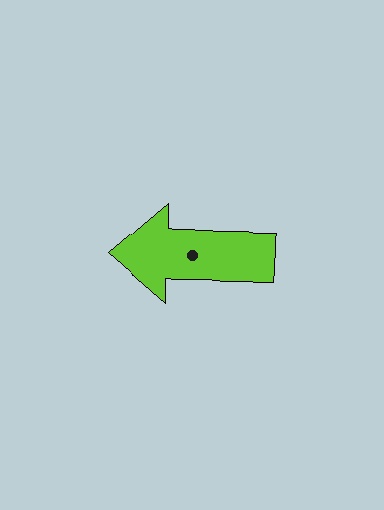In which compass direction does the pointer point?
West.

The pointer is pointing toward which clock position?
Roughly 9 o'clock.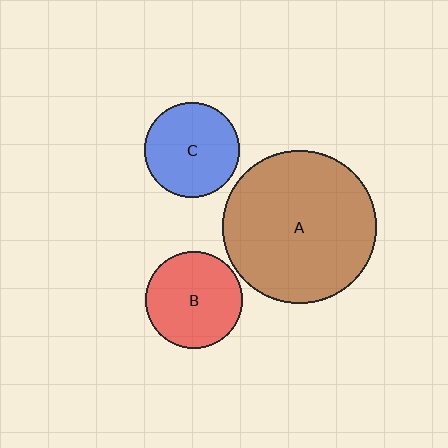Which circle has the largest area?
Circle A (brown).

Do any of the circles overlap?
No, none of the circles overlap.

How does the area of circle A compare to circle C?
Approximately 2.6 times.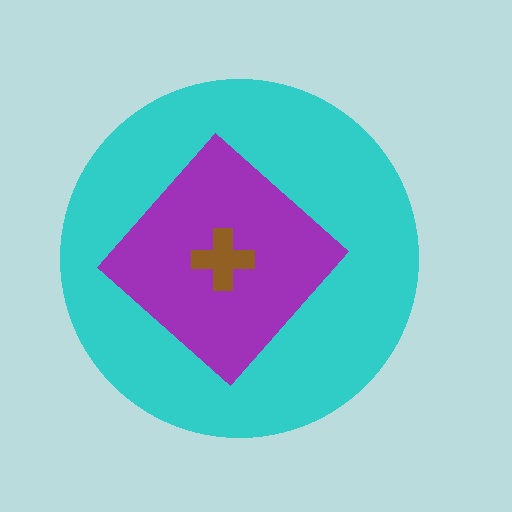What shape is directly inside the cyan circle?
The purple diamond.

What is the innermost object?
The brown cross.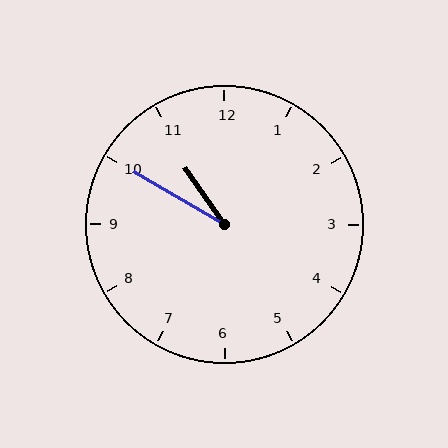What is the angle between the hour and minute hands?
Approximately 25 degrees.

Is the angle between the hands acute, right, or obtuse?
It is acute.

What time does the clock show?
10:50.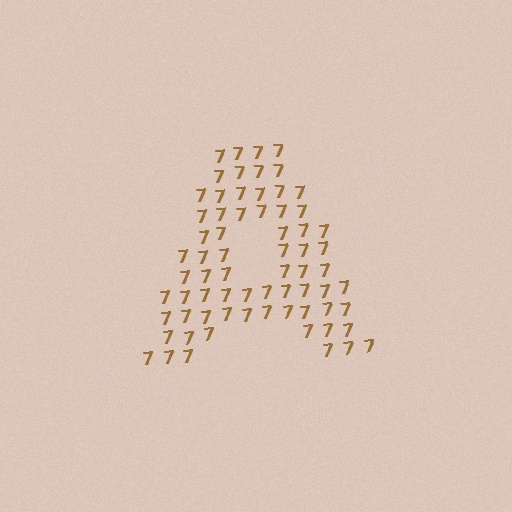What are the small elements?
The small elements are digit 7's.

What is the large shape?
The large shape is the letter A.